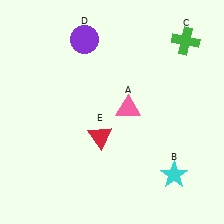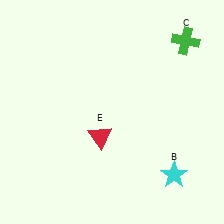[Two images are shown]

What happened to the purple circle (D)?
The purple circle (D) was removed in Image 2. It was in the top-left area of Image 1.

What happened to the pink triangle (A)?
The pink triangle (A) was removed in Image 2. It was in the top-right area of Image 1.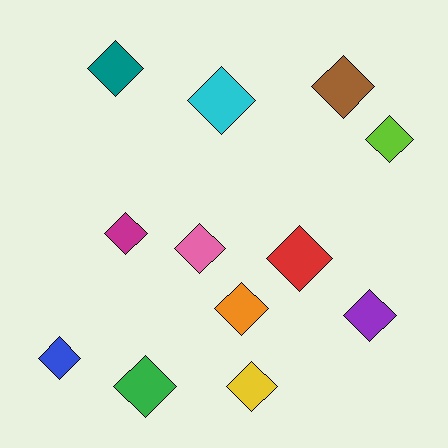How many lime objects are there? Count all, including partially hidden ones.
There is 1 lime object.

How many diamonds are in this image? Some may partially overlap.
There are 12 diamonds.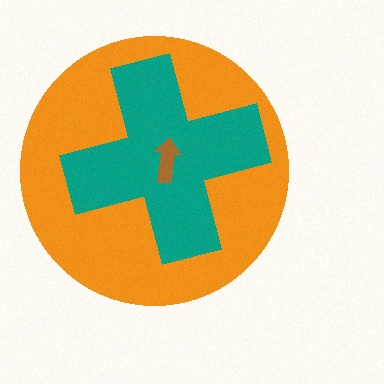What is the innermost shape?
The brown arrow.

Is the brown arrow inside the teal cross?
Yes.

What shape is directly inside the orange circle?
The teal cross.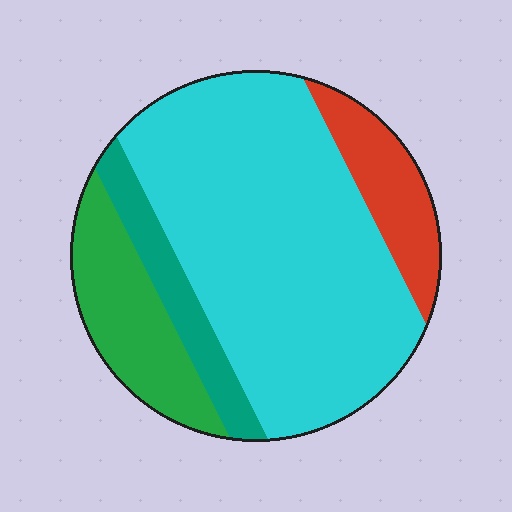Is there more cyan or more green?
Cyan.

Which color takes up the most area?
Cyan, at roughly 60%.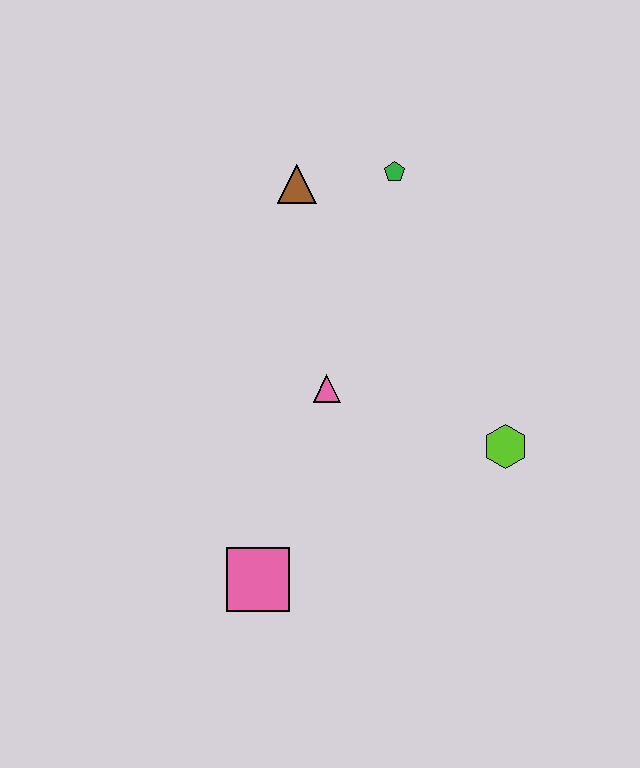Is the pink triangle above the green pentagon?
No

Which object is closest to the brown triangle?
The green pentagon is closest to the brown triangle.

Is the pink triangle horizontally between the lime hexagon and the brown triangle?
Yes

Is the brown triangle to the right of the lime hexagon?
No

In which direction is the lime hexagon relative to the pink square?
The lime hexagon is to the right of the pink square.